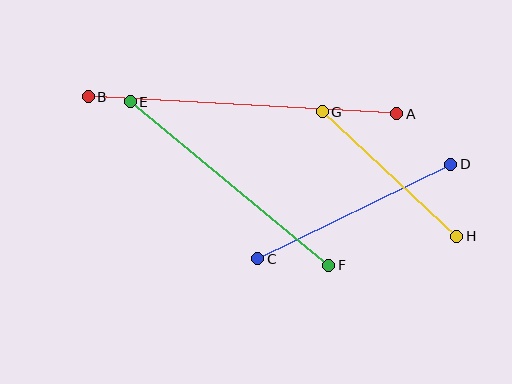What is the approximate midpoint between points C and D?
The midpoint is at approximately (354, 211) pixels.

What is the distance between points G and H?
The distance is approximately 183 pixels.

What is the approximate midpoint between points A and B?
The midpoint is at approximately (242, 105) pixels.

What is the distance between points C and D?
The distance is approximately 215 pixels.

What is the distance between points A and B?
The distance is approximately 309 pixels.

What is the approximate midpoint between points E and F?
The midpoint is at approximately (229, 184) pixels.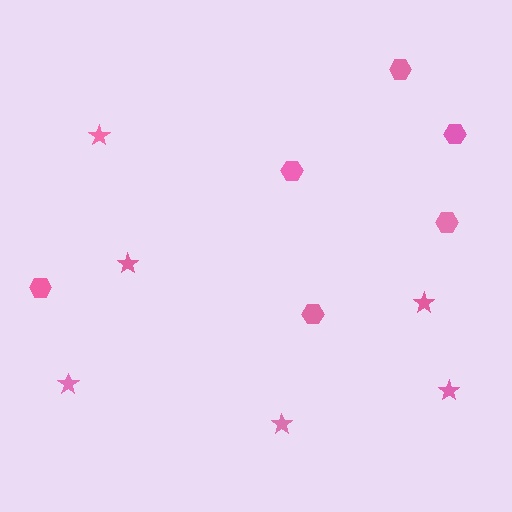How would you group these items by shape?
There are 2 groups: one group of hexagons (6) and one group of stars (6).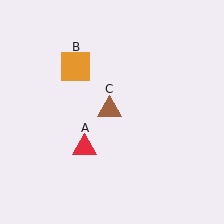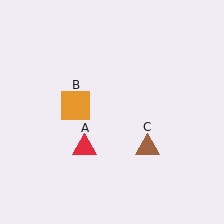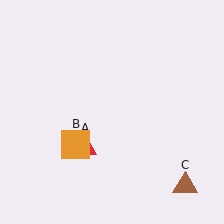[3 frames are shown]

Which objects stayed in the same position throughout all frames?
Red triangle (object A) remained stationary.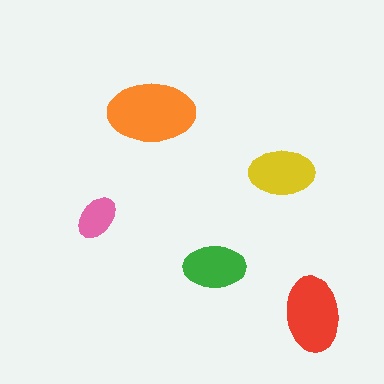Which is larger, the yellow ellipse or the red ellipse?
The red one.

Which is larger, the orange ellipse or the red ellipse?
The orange one.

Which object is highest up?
The orange ellipse is topmost.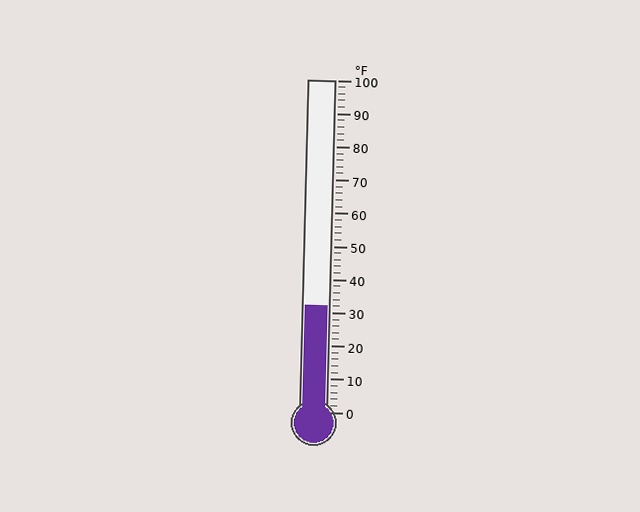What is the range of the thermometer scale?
The thermometer scale ranges from 0°F to 100°F.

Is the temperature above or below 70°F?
The temperature is below 70°F.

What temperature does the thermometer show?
The thermometer shows approximately 32°F.